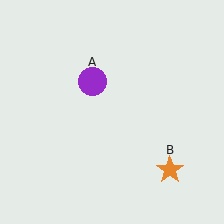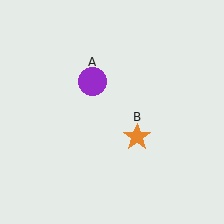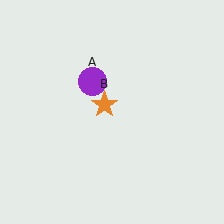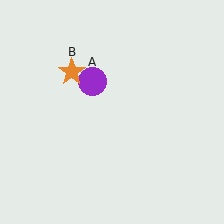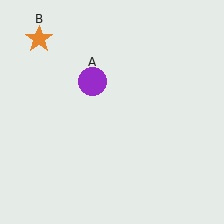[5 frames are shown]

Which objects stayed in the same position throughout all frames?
Purple circle (object A) remained stationary.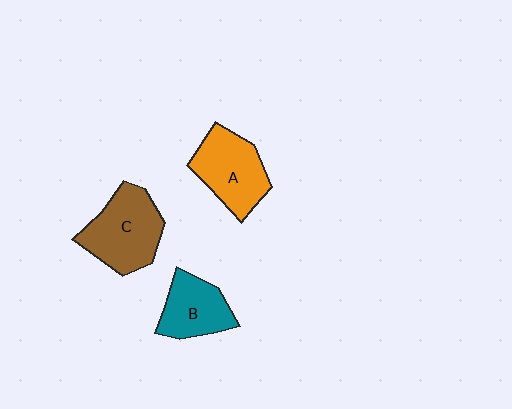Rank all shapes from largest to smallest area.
From largest to smallest: C (brown), A (orange), B (teal).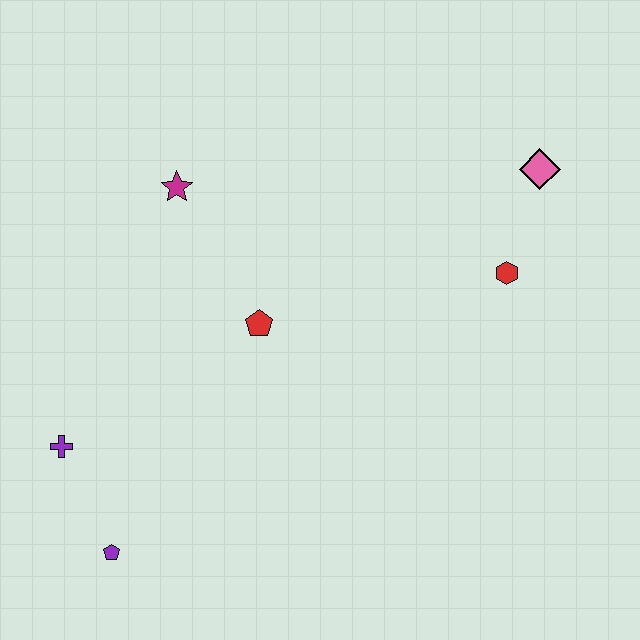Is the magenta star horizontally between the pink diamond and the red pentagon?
No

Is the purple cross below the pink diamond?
Yes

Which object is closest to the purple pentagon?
The purple cross is closest to the purple pentagon.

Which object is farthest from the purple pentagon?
The pink diamond is farthest from the purple pentagon.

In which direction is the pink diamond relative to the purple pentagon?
The pink diamond is to the right of the purple pentagon.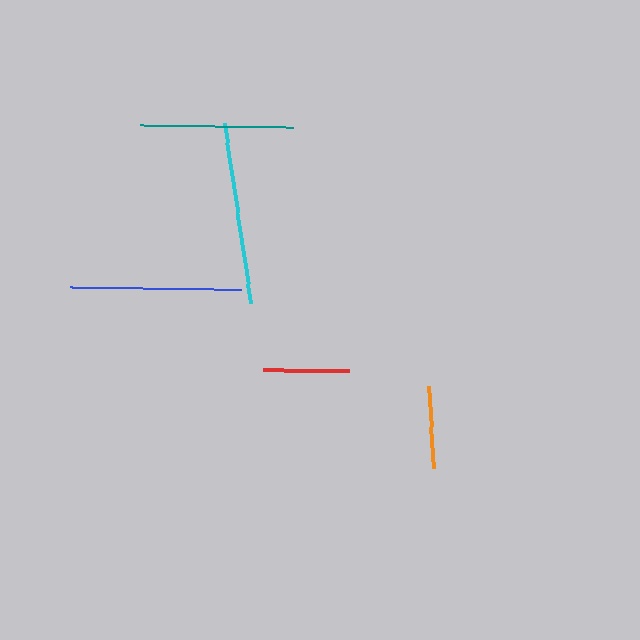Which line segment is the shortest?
The orange line is the shortest at approximately 83 pixels.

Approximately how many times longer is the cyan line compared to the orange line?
The cyan line is approximately 2.2 times the length of the orange line.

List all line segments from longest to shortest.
From longest to shortest: cyan, blue, teal, red, orange.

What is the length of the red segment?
The red segment is approximately 86 pixels long.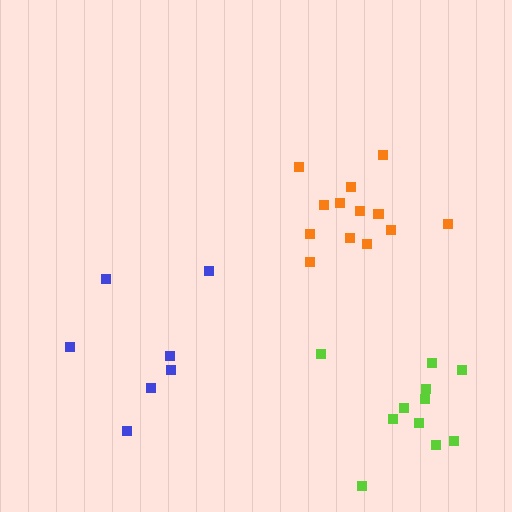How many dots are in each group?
Group 1: 13 dots, Group 2: 7 dots, Group 3: 11 dots (31 total).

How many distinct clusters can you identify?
There are 3 distinct clusters.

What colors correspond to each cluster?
The clusters are colored: orange, blue, lime.